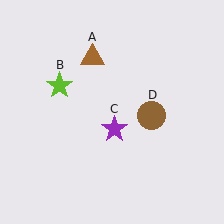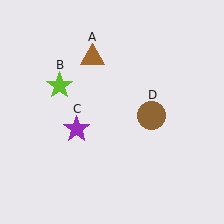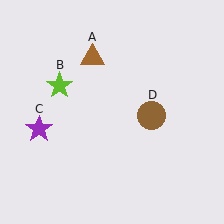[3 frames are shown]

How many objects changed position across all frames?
1 object changed position: purple star (object C).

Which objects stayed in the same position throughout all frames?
Brown triangle (object A) and lime star (object B) and brown circle (object D) remained stationary.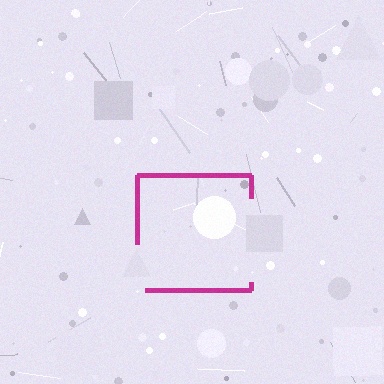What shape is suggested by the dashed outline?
The dashed outline suggests a square.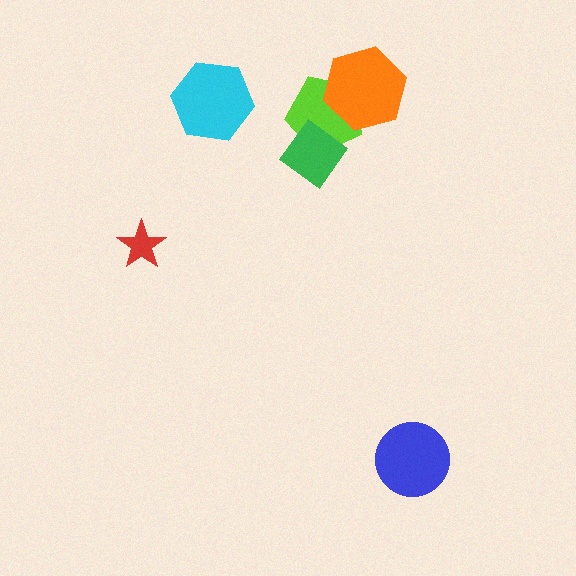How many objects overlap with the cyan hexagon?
0 objects overlap with the cyan hexagon.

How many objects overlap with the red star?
0 objects overlap with the red star.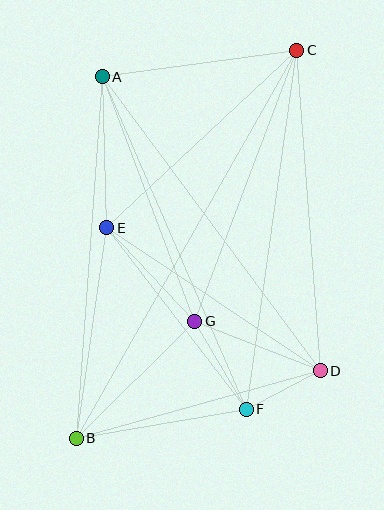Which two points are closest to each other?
Points D and F are closest to each other.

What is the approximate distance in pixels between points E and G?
The distance between E and G is approximately 129 pixels.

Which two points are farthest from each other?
Points B and C are farthest from each other.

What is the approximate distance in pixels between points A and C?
The distance between A and C is approximately 196 pixels.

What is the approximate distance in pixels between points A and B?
The distance between A and B is approximately 363 pixels.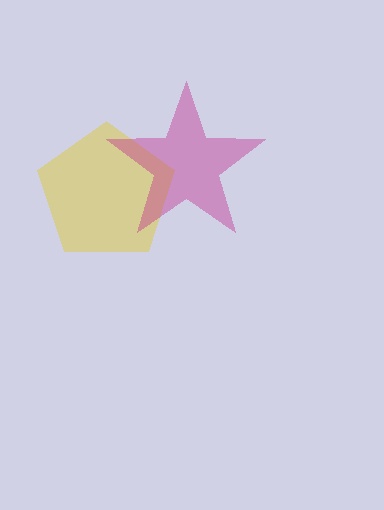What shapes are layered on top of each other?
The layered shapes are: a yellow pentagon, a magenta star.